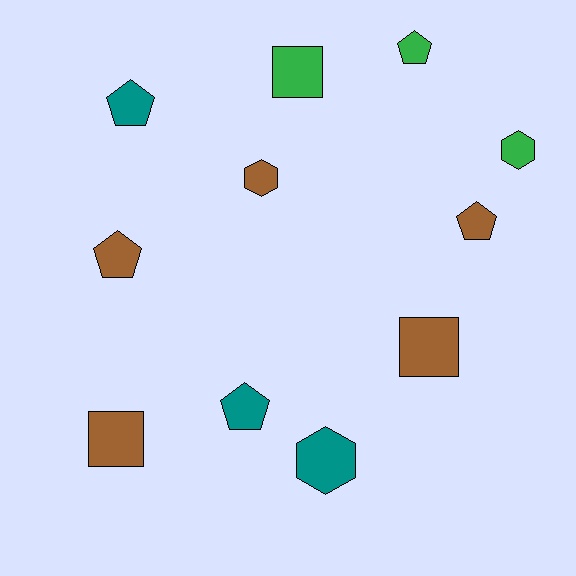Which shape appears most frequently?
Pentagon, with 5 objects.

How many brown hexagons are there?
There is 1 brown hexagon.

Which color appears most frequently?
Brown, with 5 objects.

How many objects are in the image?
There are 11 objects.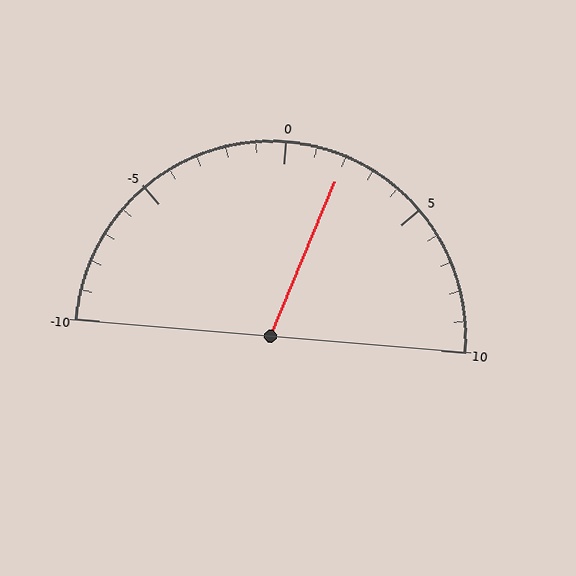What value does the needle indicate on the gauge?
The needle indicates approximately 2.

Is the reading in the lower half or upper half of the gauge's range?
The reading is in the upper half of the range (-10 to 10).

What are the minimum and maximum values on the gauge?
The gauge ranges from -10 to 10.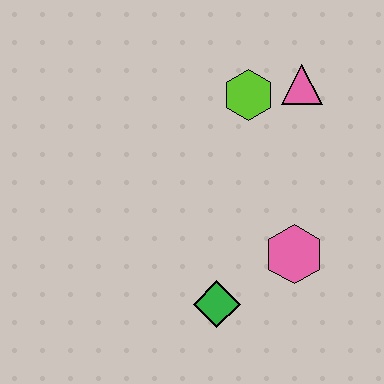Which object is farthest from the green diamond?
The pink triangle is farthest from the green diamond.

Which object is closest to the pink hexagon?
The green diamond is closest to the pink hexagon.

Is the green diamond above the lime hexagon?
No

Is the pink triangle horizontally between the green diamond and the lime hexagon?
No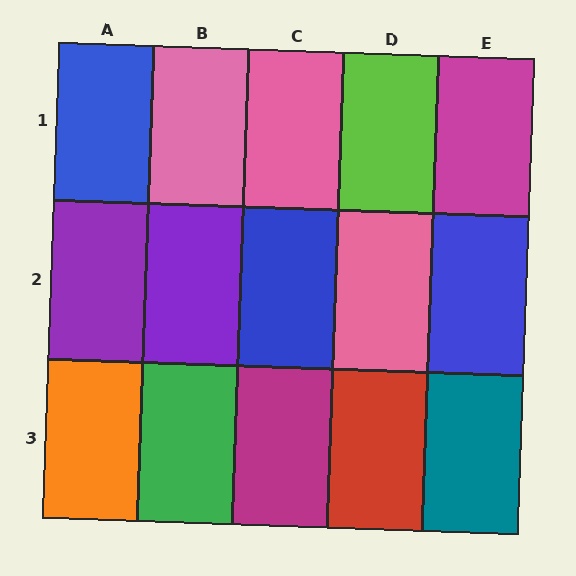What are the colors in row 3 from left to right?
Orange, green, magenta, red, teal.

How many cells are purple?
2 cells are purple.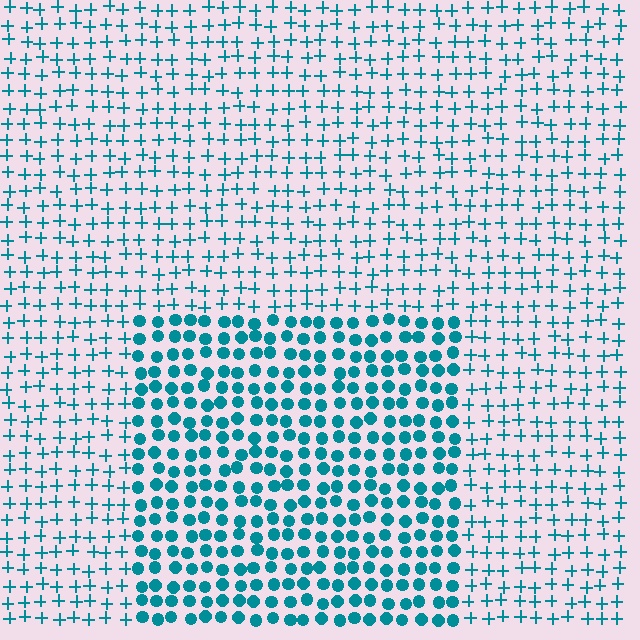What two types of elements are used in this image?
The image uses circles inside the rectangle region and plus signs outside it.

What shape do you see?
I see a rectangle.